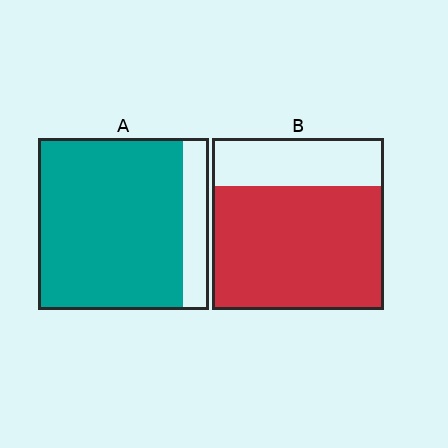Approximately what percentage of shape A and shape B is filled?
A is approximately 85% and B is approximately 70%.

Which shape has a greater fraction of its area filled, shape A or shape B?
Shape A.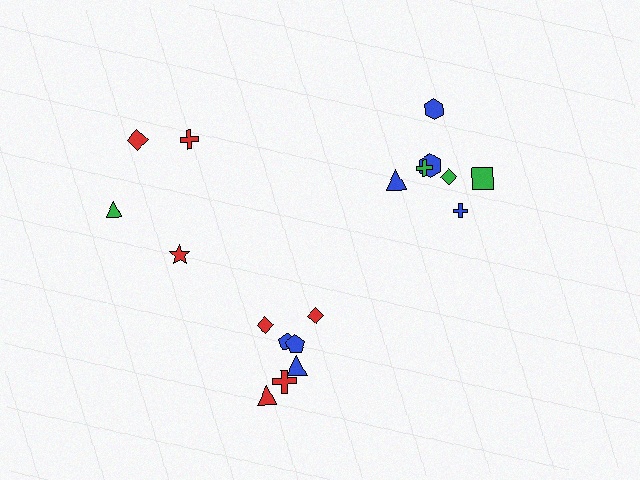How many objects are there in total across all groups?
There are 18 objects.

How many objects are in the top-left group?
There are 4 objects.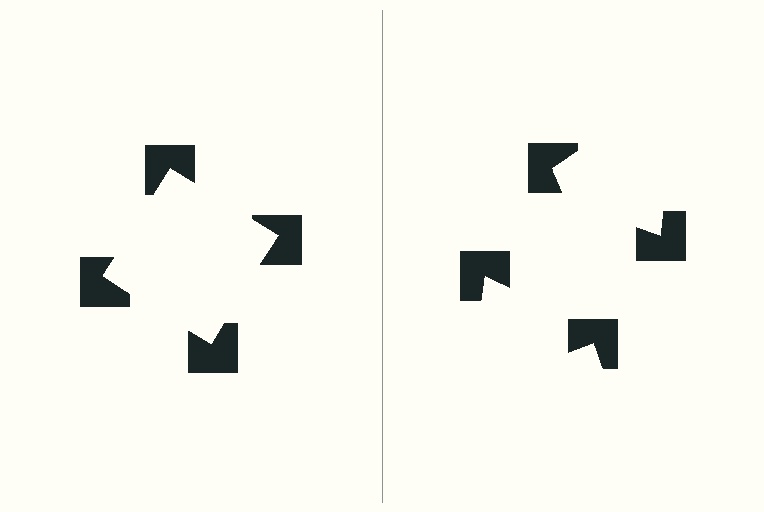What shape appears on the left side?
An illusory square.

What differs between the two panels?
The notched squares are positioned identically on both sides; only the wedge orientations differ. On the left they align to a square; on the right they are misaligned.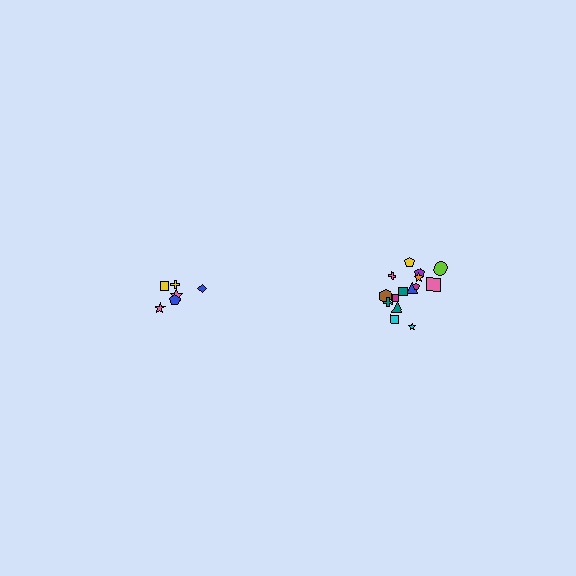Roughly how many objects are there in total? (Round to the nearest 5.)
Roughly 20 objects in total.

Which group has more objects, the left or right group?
The right group.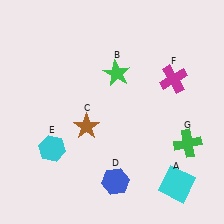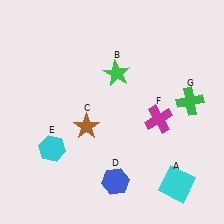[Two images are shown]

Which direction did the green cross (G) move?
The green cross (G) moved up.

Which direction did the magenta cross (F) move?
The magenta cross (F) moved down.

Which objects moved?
The objects that moved are: the magenta cross (F), the green cross (G).